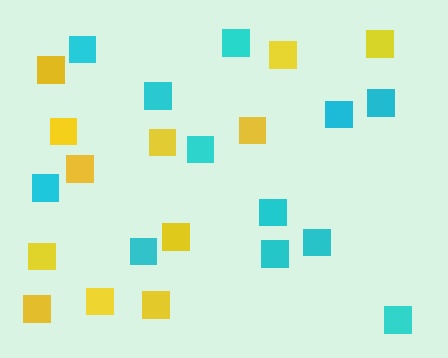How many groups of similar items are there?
There are 2 groups: one group of cyan squares (12) and one group of yellow squares (12).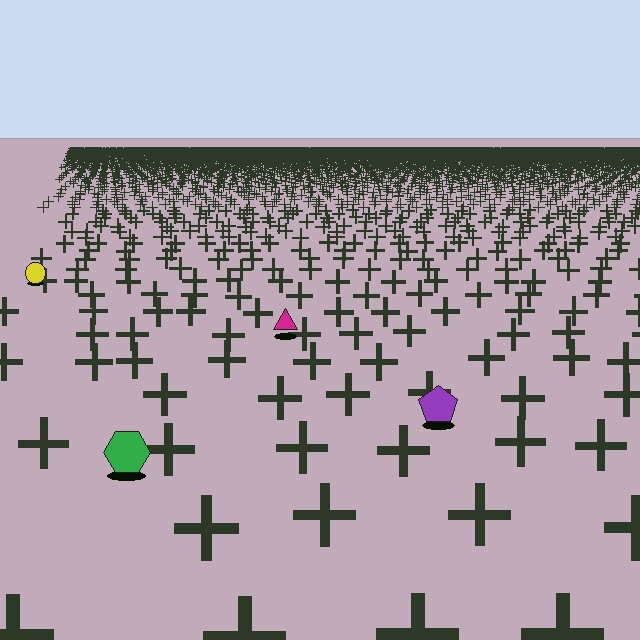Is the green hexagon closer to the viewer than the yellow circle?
Yes. The green hexagon is closer — you can tell from the texture gradient: the ground texture is coarser near it.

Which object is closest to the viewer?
The green hexagon is closest. The texture marks near it are larger and more spread out.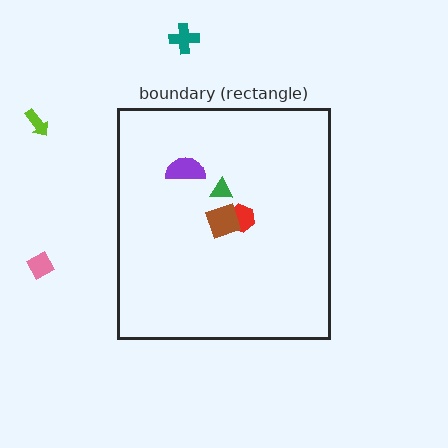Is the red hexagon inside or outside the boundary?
Inside.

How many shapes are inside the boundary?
4 inside, 3 outside.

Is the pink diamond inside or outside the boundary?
Outside.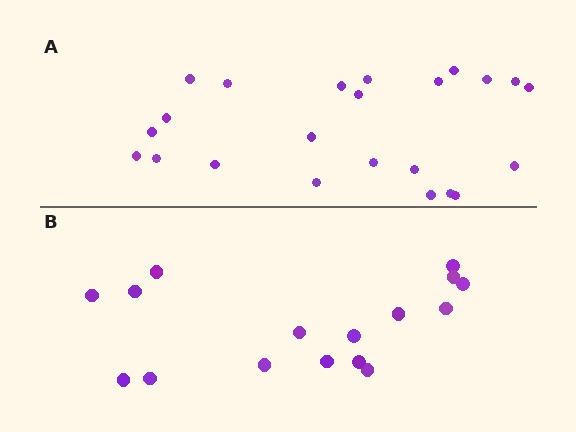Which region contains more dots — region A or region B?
Region A (the top region) has more dots.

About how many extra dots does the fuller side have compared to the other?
Region A has roughly 8 or so more dots than region B.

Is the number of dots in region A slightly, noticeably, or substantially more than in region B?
Region A has noticeably more, but not dramatically so. The ratio is roughly 1.4 to 1.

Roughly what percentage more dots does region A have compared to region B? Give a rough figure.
About 45% more.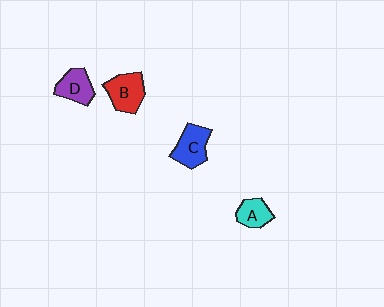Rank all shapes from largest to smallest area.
From largest to smallest: B (red), C (blue), D (purple), A (cyan).